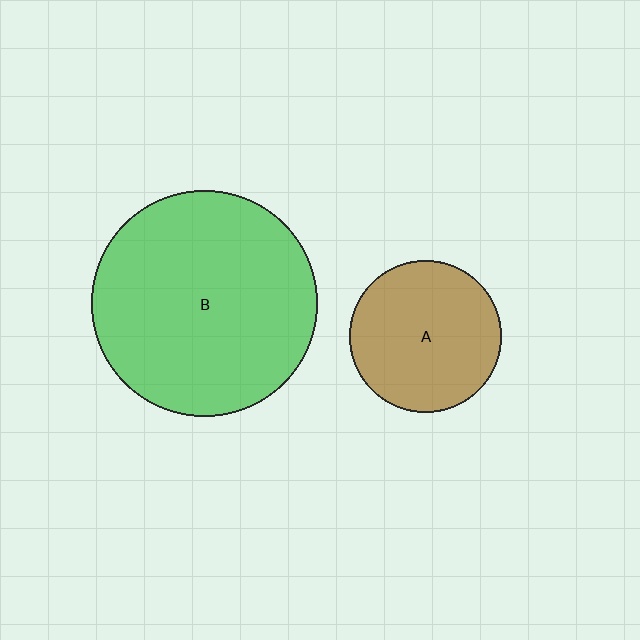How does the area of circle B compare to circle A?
Approximately 2.2 times.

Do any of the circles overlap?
No, none of the circles overlap.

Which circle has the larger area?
Circle B (green).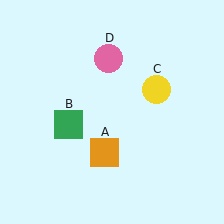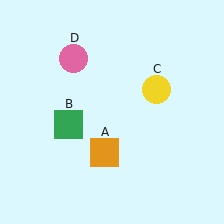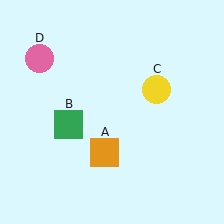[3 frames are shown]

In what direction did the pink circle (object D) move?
The pink circle (object D) moved left.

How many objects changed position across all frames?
1 object changed position: pink circle (object D).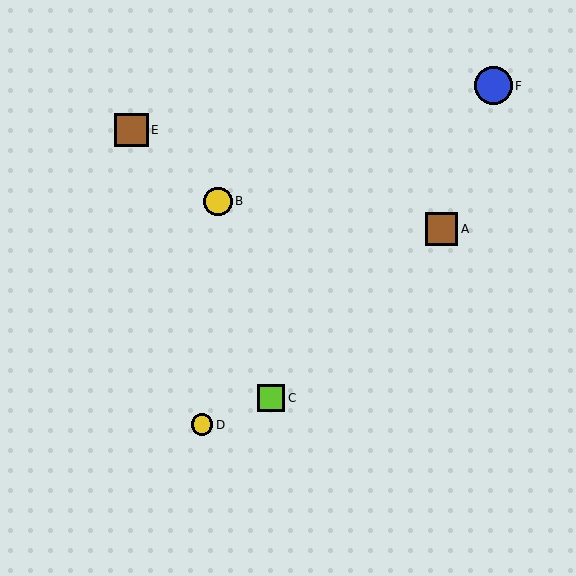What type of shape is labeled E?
Shape E is a brown square.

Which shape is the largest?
The blue circle (labeled F) is the largest.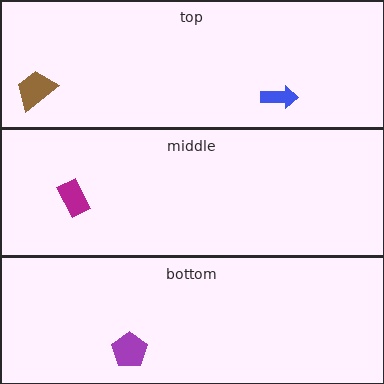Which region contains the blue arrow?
The top region.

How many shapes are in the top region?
2.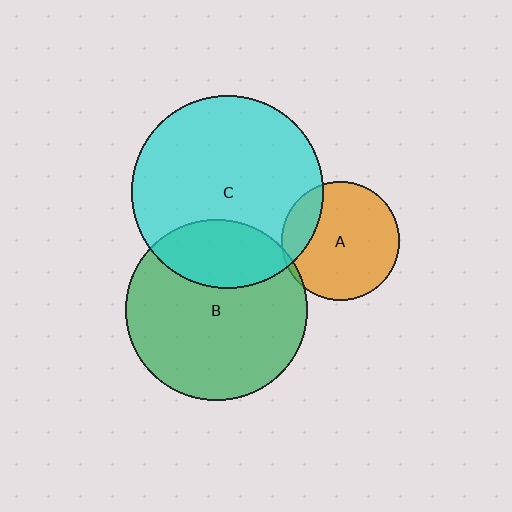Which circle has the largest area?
Circle C (cyan).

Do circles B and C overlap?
Yes.